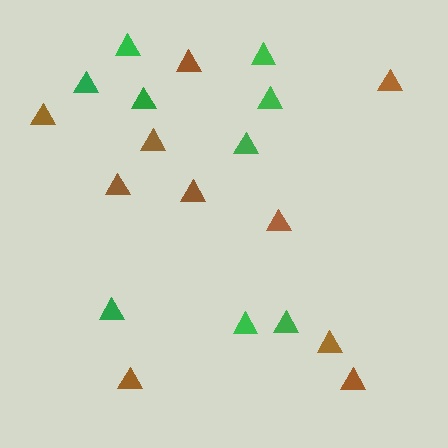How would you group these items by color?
There are 2 groups: one group of green triangles (9) and one group of brown triangles (10).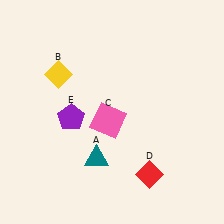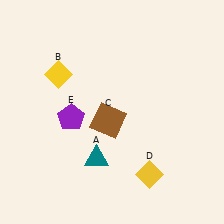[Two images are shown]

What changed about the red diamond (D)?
In Image 1, D is red. In Image 2, it changed to yellow.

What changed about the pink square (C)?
In Image 1, C is pink. In Image 2, it changed to brown.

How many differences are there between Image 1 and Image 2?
There are 2 differences between the two images.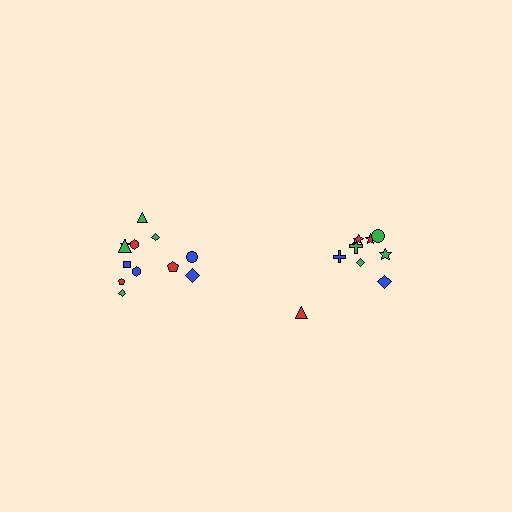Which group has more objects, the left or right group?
The left group.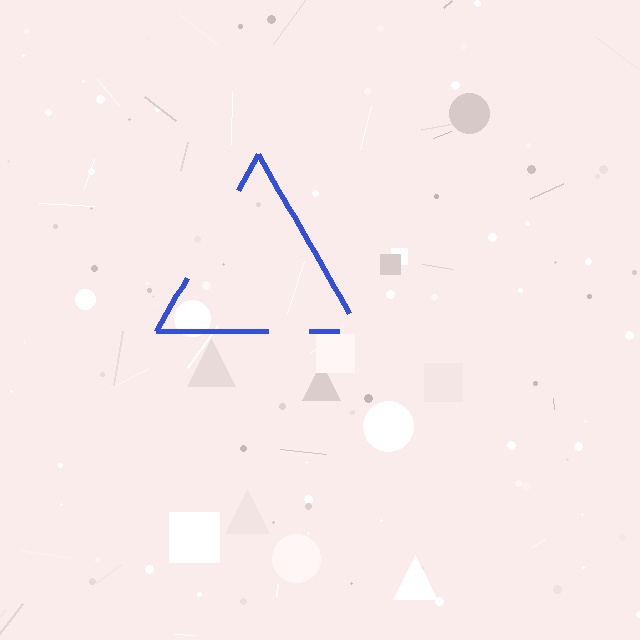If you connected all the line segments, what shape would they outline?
They would outline a triangle.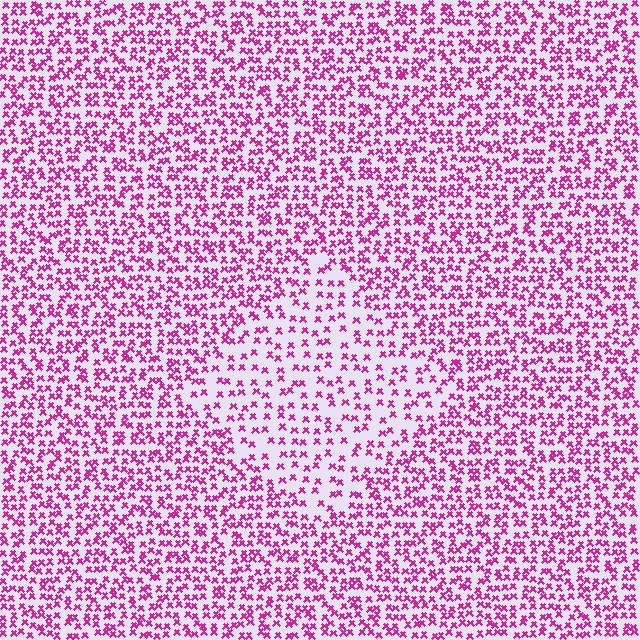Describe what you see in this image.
The image contains small magenta elements arranged at two different densities. A diamond-shaped region is visible where the elements are less densely packed than the surrounding area.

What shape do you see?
I see a diamond.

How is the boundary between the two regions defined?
The boundary is defined by a change in element density (approximately 1.9x ratio). All elements are the same color, size, and shape.